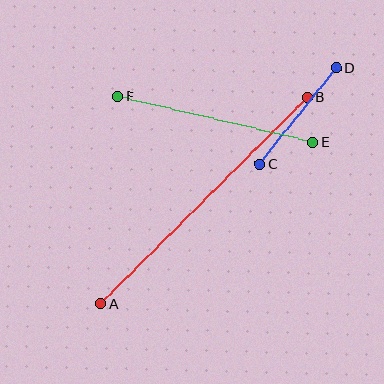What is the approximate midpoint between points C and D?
The midpoint is at approximately (298, 116) pixels.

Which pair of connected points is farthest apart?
Points A and B are farthest apart.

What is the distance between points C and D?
The distance is approximately 123 pixels.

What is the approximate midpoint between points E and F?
The midpoint is at approximately (216, 119) pixels.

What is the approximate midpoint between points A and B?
The midpoint is at approximately (204, 200) pixels.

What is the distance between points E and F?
The distance is approximately 200 pixels.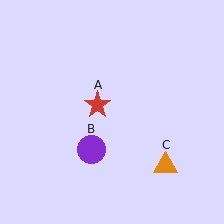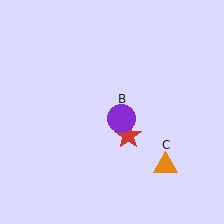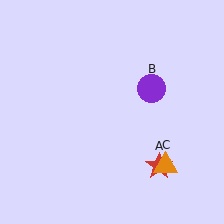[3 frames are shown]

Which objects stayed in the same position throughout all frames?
Orange triangle (object C) remained stationary.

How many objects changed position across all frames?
2 objects changed position: red star (object A), purple circle (object B).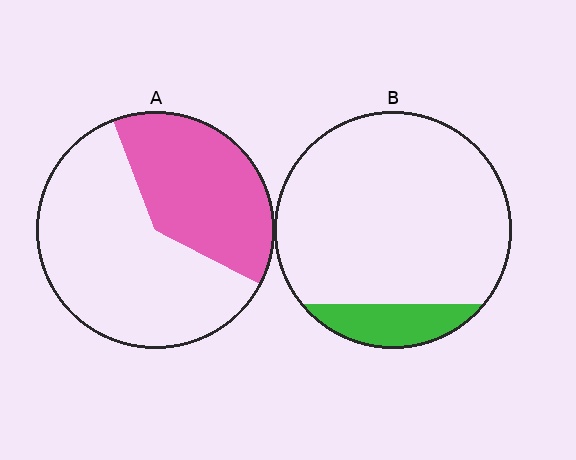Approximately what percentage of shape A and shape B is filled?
A is approximately 40% and B is approximately 15%.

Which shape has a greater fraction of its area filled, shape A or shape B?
Shape A.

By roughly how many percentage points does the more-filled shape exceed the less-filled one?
By roughly 25 percentage points (A over B).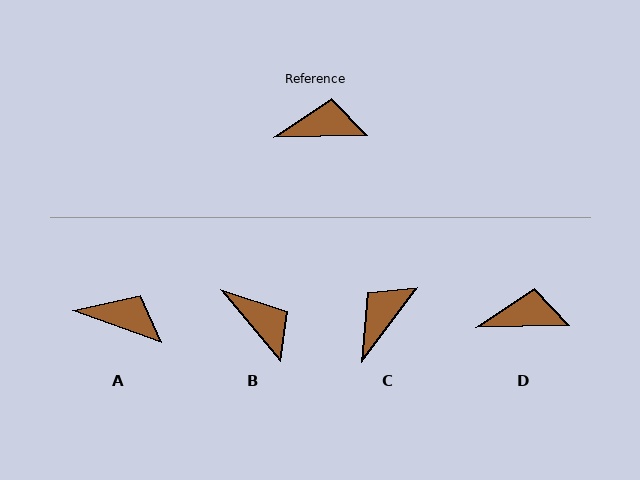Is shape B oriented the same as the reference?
No, it is off by about 51 degrees.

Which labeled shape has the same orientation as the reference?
D.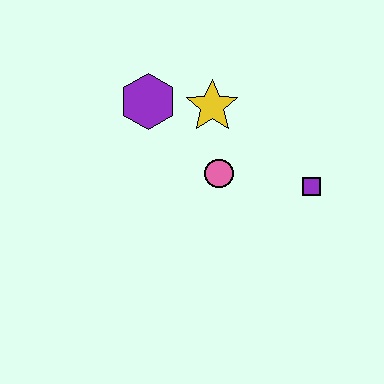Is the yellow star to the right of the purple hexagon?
Yes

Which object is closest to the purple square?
The pink circle is closest to the purple square.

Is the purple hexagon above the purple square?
Yes